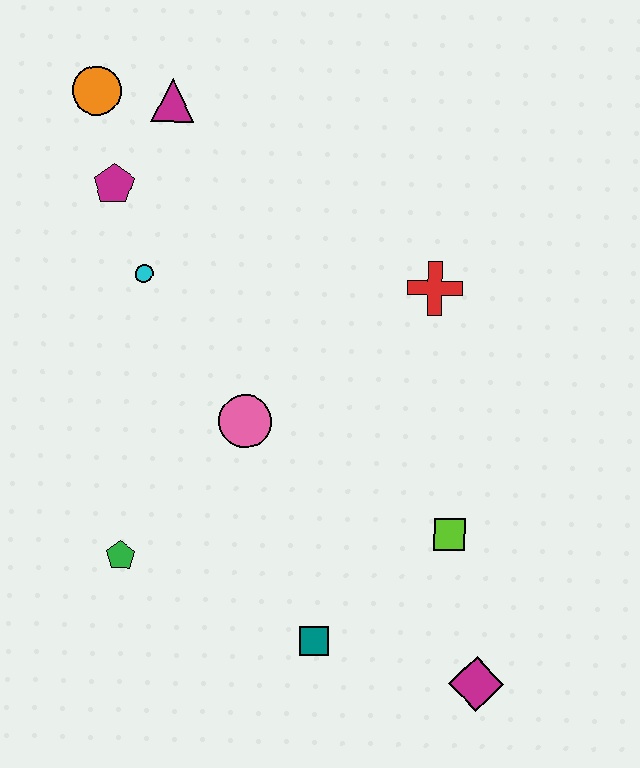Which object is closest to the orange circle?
The magenta triangle is closest to the orange circle.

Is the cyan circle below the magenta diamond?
No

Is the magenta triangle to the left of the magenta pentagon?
No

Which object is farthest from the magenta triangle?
The magenta diamond is farthest from the magenta triangle.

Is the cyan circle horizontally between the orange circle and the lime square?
Yes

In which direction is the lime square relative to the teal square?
The lime square is to the right of the teal square.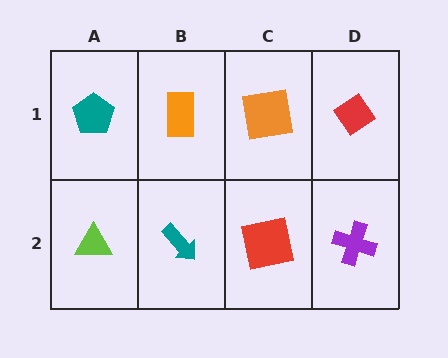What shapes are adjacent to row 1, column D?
A purple cross (row 2, column D), an orange square (row 1, column C).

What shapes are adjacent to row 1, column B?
A teal arrow (row 2, column B), a teal pentagon (row 1, column A), an orange square (row 1, column C).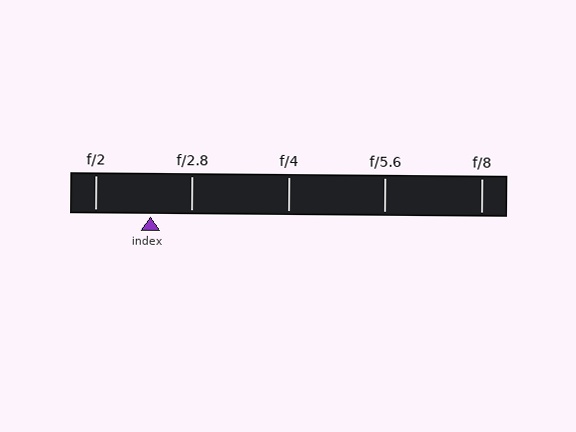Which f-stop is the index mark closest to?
The index mark is closest to f/2.8.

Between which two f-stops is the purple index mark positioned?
The index mark is between f/2 and f/2.8.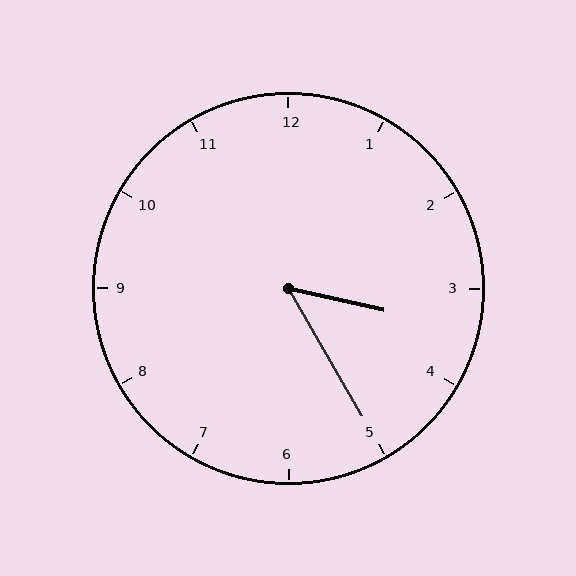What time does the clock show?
3:25.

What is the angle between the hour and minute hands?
Approximately 48 degrees.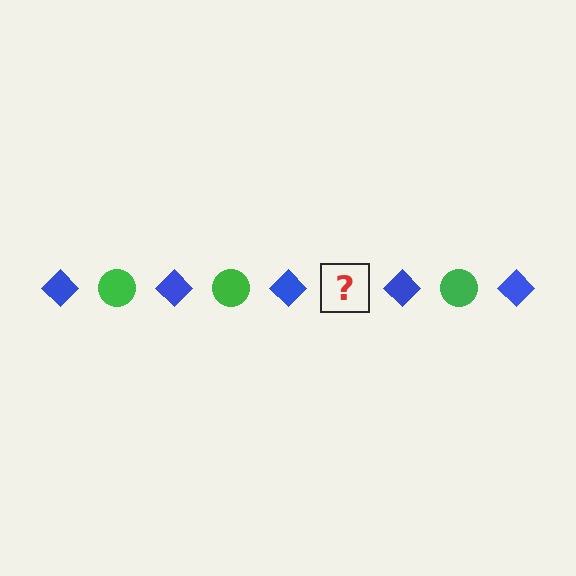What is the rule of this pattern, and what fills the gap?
The rule is that the pattern alternates between blue diamond and green circle. The gap should be filled with a green circle.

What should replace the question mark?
The question mark should be replaced with a green circle.